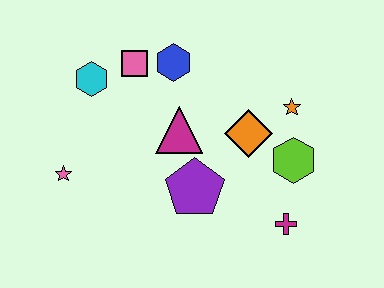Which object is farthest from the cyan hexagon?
The magenta cross is farthest from the cyan hexagon.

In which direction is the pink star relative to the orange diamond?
The pink star is to the left of the orange diamond.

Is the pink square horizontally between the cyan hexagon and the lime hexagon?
Yes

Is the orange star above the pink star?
Yes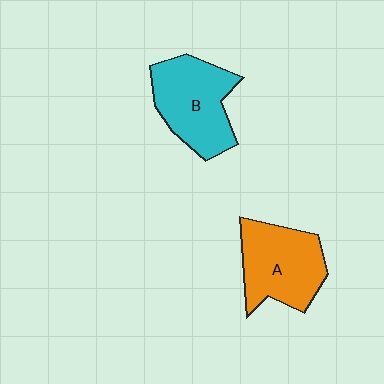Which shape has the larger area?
Shape B (cyan).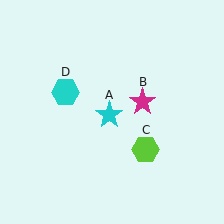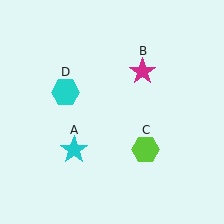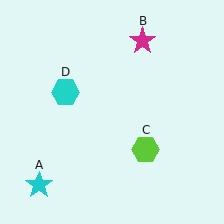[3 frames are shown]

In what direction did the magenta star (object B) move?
The magenta star (object B) moved up.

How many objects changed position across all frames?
2 objects changed position: cyan star (object A), magenta star (object B).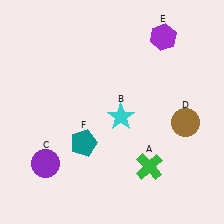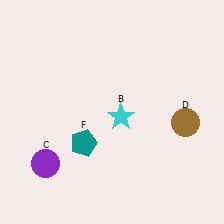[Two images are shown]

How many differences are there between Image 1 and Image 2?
There are 2 differences between the two images.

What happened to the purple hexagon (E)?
The purple hexagon (E) was removed in Image 2. It was in the top-right area of Image 1.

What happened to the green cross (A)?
The green cross (A) was removed in Image 2. It was in the bottom-right area of Image 1.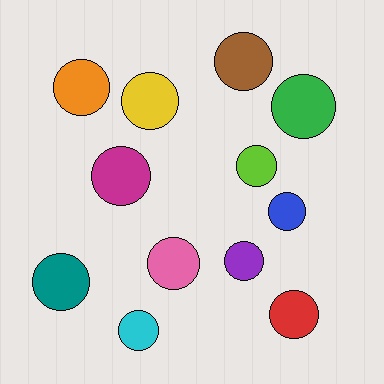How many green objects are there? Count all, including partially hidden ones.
There is 1 green object.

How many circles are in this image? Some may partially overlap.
There are 12 circles.